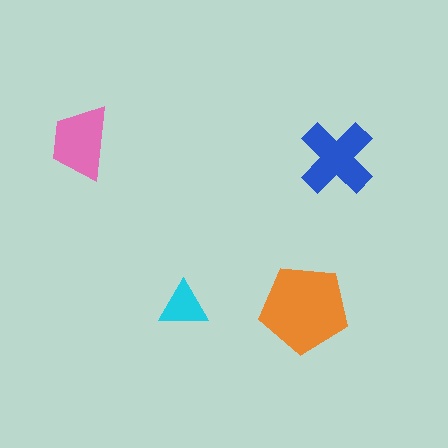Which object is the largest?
The orange pentagon.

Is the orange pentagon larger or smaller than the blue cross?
Larger.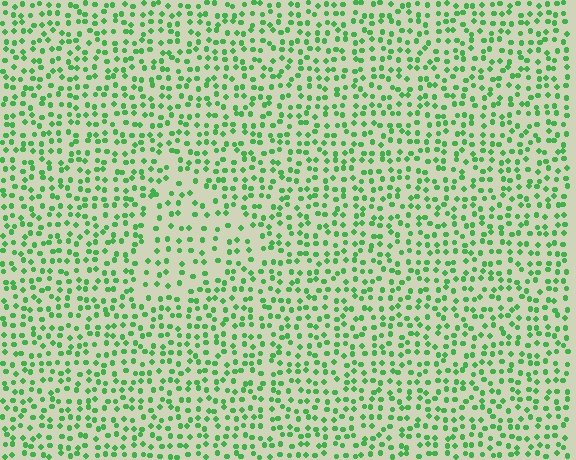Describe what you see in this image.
The image contains small green elements arranged at two different densities. A triangle-shaped region is visible where the elements are less densely packed than the surrounding area.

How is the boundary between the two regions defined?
The boundary is defined by a change in element density (approximately 1.6x ratio). All elements are the same color, size, and shape.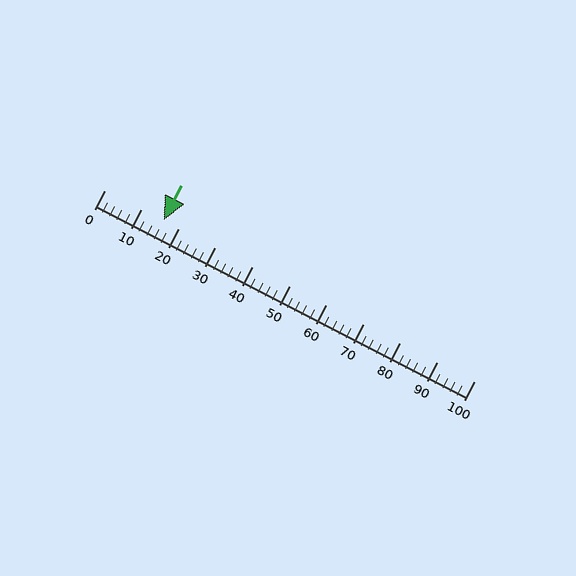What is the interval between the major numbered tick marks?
The major tick marks are spaced 10 units apart.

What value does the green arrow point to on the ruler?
The green arrow points to approximately 16.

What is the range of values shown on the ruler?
The ruler shows values from 0 to 100.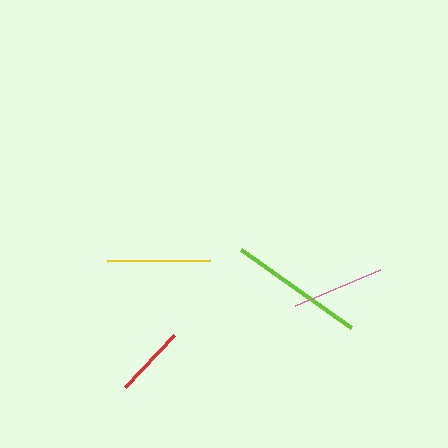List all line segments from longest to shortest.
From longest to shortest: lime, yellow, pink, red.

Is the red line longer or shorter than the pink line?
The pink line is longer than the red line.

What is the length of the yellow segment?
The yellow segment is approximately 103 pixels long.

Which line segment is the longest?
The lime line is the longest at approximately 135 pixels.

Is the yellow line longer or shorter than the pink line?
The yellow line is longer than the pink line.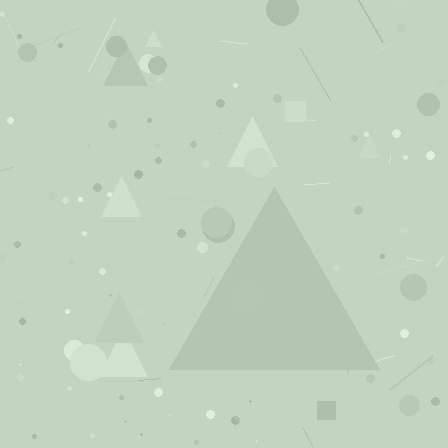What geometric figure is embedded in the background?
A triangle is embedded in the background.